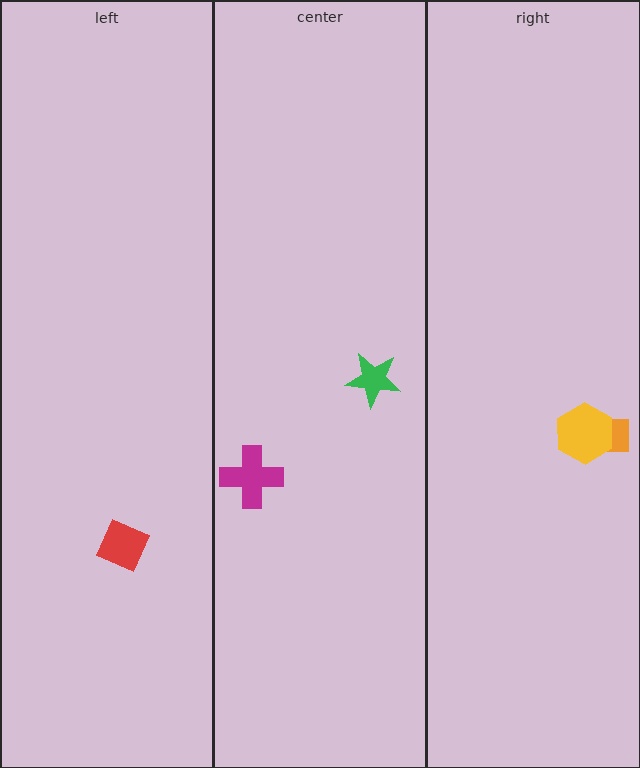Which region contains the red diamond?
The left region.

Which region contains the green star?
The center region.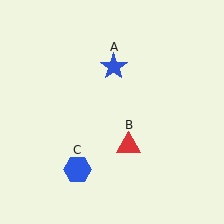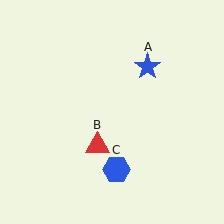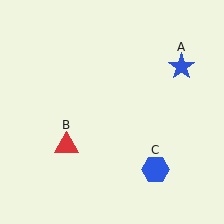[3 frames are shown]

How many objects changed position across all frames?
3 objects changed position: blue star (object A), red triangle (object B), blue hexagon (object C).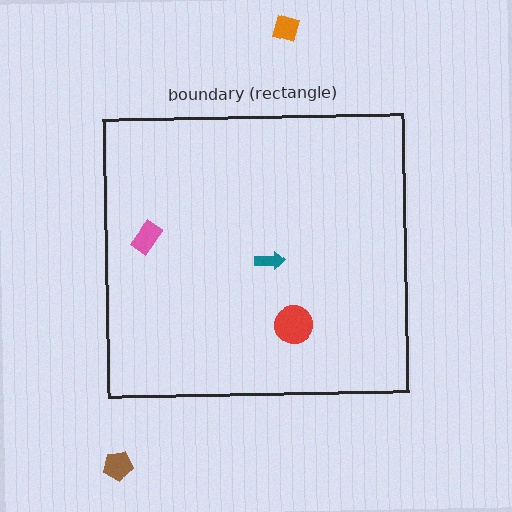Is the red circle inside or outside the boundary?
Inside.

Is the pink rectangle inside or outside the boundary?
Inside.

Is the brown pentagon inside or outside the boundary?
Outside.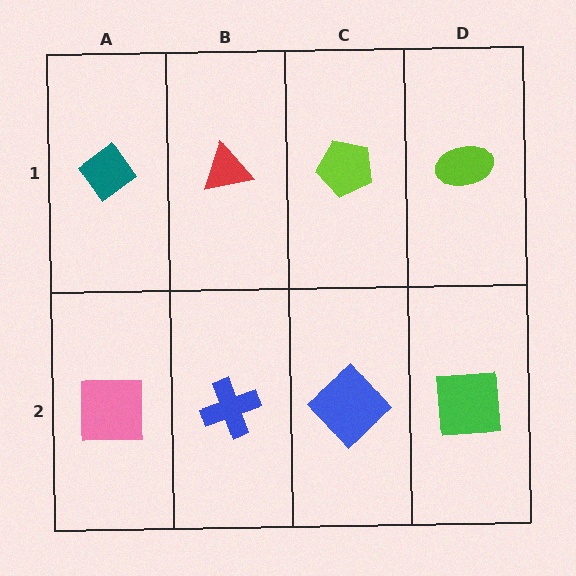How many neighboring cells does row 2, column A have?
2.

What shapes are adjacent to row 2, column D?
A lime ellipse (row 1, column D), a blue diamond (row 2, column C).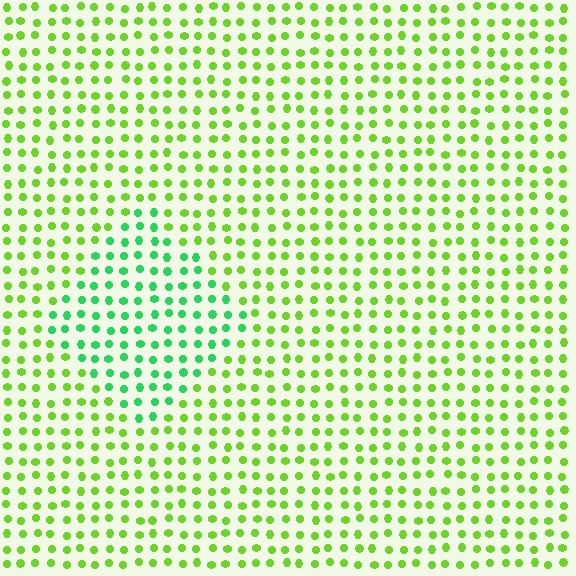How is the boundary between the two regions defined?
The boundary is defined purely by a slight shift in hue (about 41 degrees). Spacing, size, and orientation are identical on both sides.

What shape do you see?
I see a diamond.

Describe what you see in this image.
The image is filled with small lime elements in a uniform arrangement. A diamond-shaped region is visible where the elements are tinted to a slightly different hue, forming a subtle color boundary.